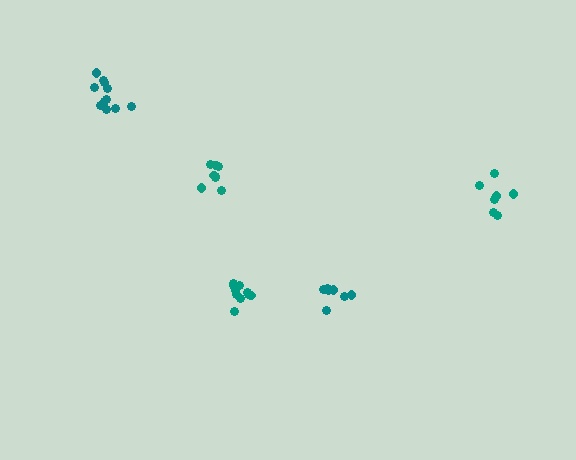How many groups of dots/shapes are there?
There are 5 groups.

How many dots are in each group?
Group 1: 11 dots, Group 2: 11 dots, Group 3: 7 dots, Group 4: 8 dots, Group 5: 7 dots (44 total).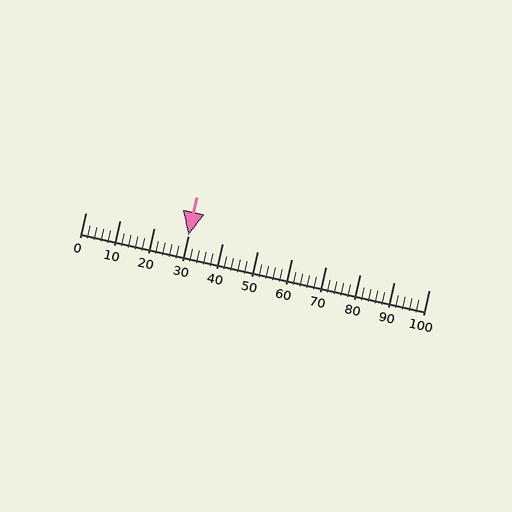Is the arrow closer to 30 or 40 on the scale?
The arrow is closer to 30.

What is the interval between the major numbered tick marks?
The major tick marks are spaced 10 units apart.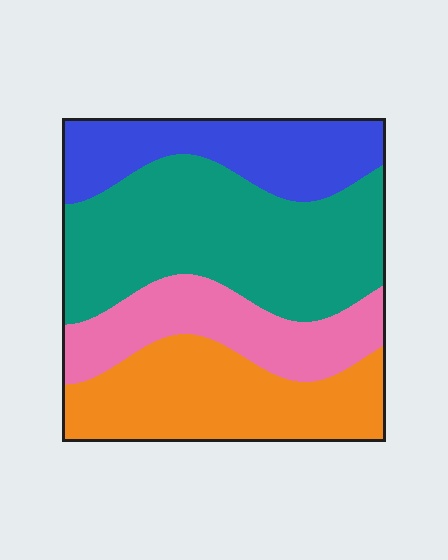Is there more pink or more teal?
Teal.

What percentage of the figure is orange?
Orange takes up about one quarter (1/4) of the figure.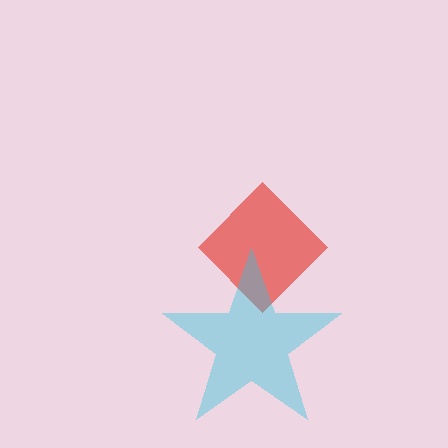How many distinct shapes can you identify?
There are 2 distinct shapes: a red diamond, a cyan star.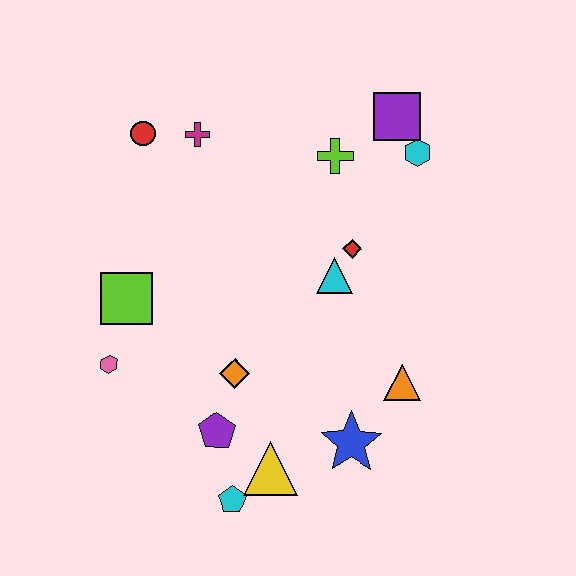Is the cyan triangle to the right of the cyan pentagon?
Yes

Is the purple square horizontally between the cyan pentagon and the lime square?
No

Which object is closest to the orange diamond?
The purple pentagon is closest to the orange diamond.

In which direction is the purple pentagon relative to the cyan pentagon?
The purple pentagon is above the cyan pentagon.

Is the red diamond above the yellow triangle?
Yes